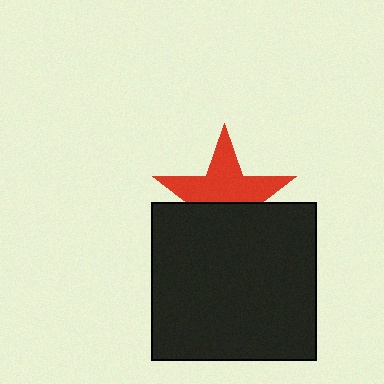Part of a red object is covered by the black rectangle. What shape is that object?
It is a star.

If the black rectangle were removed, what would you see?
You would see the complete red star.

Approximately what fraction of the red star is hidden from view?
Roughly 44% of the red star is hidden behind the black rectangle.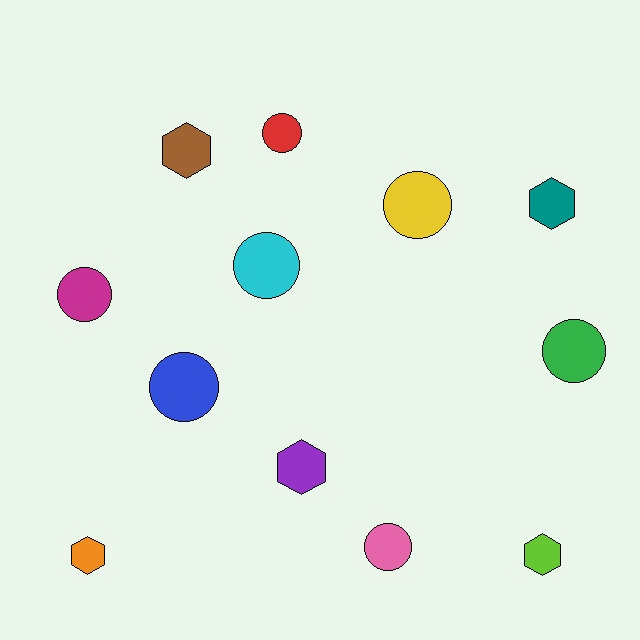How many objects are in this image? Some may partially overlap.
There are 12 objects.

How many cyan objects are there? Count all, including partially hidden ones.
There is 1 cyan object.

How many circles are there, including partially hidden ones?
There are 7 circles.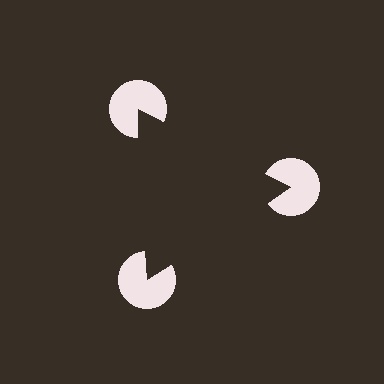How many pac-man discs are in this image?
There are 3 — one at each vertex of the illusory triangle.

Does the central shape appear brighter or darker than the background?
It typically appears slightly darker than the background, even though no actual brightness change is drawn.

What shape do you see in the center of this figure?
An illusory triangle — its edges are inferred from the aligned wedge cuts in the pac-man discs, not physically drawn.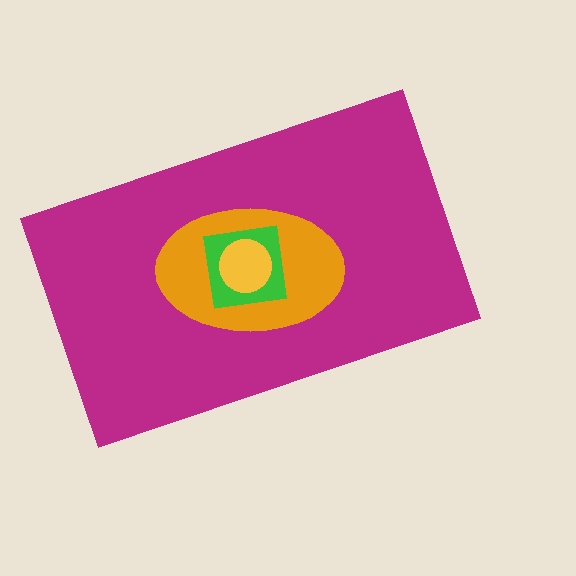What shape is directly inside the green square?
The yellow circle.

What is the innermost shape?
The yellow circle.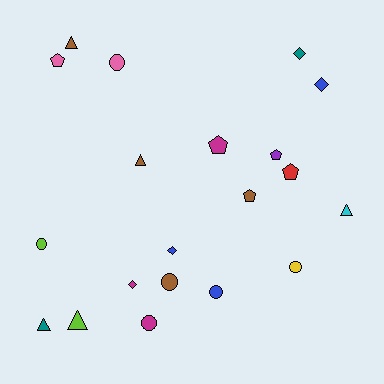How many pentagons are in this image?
There are 5 pentagons.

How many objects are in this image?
There are 20 objects.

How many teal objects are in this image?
There are 2 teal objects.